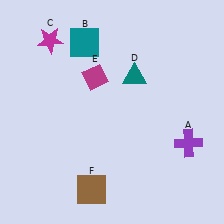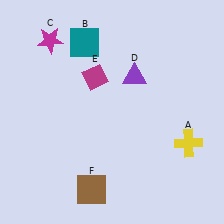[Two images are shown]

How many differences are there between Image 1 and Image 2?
There are 2 differences between the two images.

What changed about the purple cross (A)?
In Image 1, A is purple. In Image 2, it changed to yellow.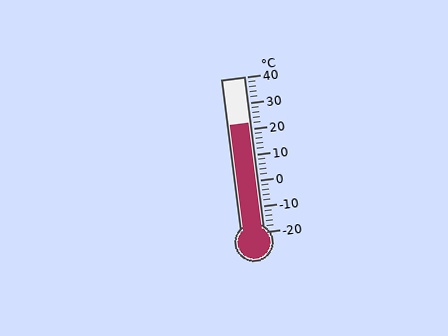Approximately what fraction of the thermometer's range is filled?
The thermometer is filled to approximately 70% of its range.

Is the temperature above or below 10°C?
The temperature is above 10°C.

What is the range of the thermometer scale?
The thermometer scale ranges from -20°C to 40°C.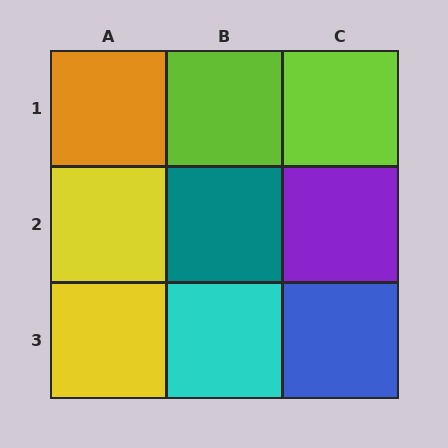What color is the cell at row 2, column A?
Yellow.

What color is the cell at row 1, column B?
Lime.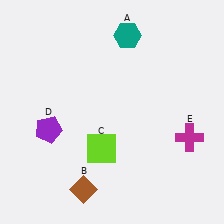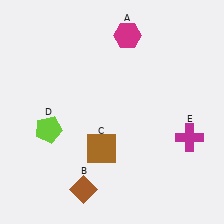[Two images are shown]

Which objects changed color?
A changed from teal to magenta. C changed from lime to brown. D changed from purple to lime.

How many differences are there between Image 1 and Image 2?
There are 3 differences between the two images.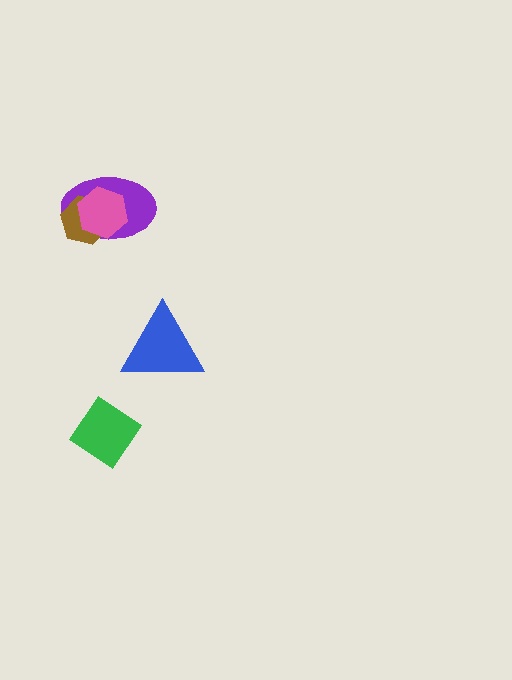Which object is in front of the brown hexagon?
The pink hexagon is in front of the brown hexagon.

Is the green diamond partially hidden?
No, no other shape covers it.